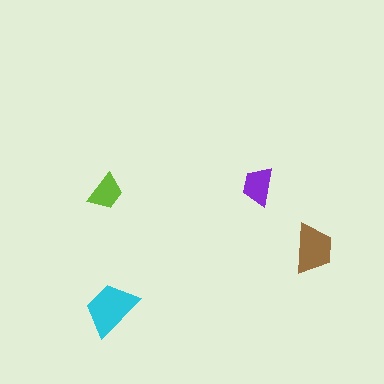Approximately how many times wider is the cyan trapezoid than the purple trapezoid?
About 1.5 times wider.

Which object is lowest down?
The cyan trapezoid is bottommost.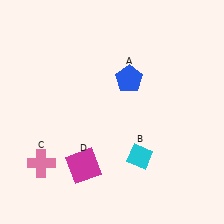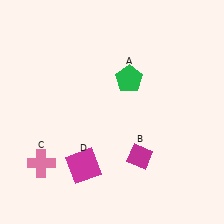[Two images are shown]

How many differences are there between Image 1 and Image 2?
There are 2 differences between the two images.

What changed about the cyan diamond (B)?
In Image 1, B is cyan. In Image 2, it changed to magenta.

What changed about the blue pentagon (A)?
In Image 1, A is blue. In Image 2, it changed to green.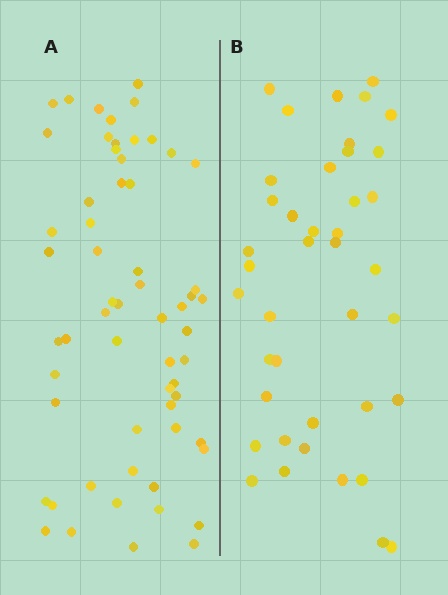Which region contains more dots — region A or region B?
Region A (the left region) has more dots.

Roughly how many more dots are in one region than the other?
Region A has approximately 20 more dots than region B.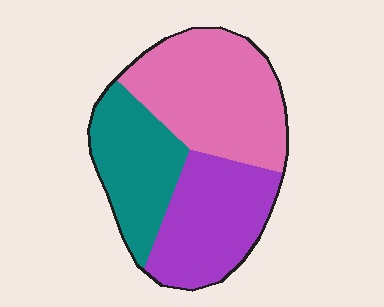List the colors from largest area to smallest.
From largest to smallest: pink, purple, teal.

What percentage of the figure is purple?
Purple covers roughly 30% of the figure.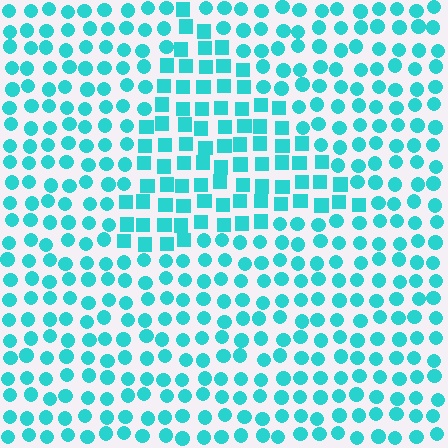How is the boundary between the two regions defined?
The boundary is defined by a change in element shape: squares inside vs. circles outside. All elements share the same color and spacing.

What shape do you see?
I see a triangle.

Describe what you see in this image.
The image is filled with small cyan elements arranged in a uniform grid. A triangle-shaped region contains squares, while the surrounding area contains circles. The boundary is defined purely by the change in element shape.